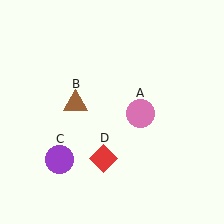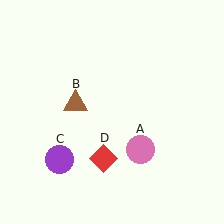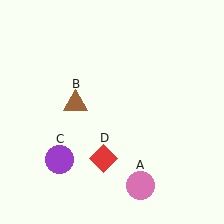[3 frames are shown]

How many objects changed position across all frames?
1 object changed position: pink circle (object A).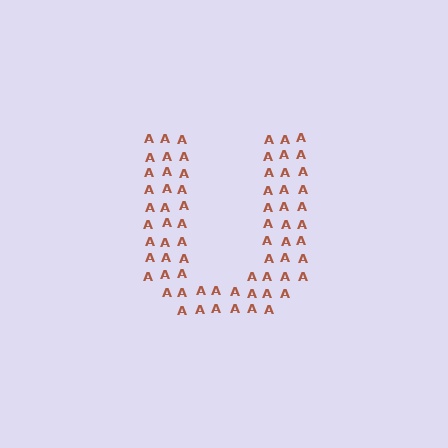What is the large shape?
The large shape is the letter U.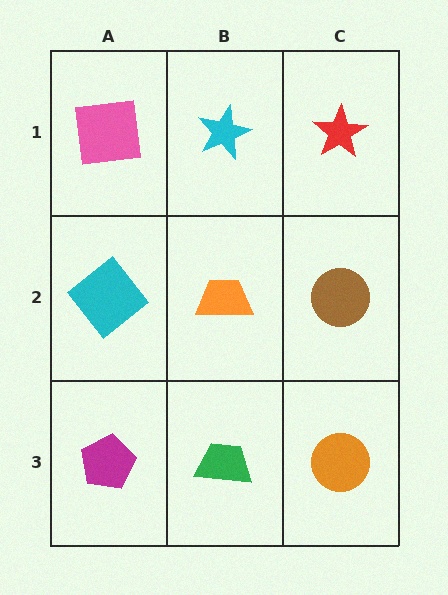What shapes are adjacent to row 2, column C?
A red star (row 1, column C), an orange circle (row 3, column C), an orange trapezoid (row 2, column B).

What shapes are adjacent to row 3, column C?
A brown circle (row 2, column C), a green trapezoid (row 3, column B).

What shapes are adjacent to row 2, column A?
A pink square (row 1, column A), a magenta pentagon (row 3, column A), an orange trapezoid (row 2, column B).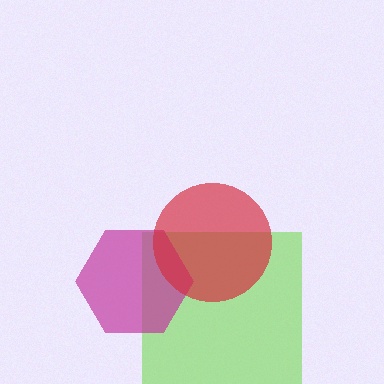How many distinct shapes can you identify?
There are 3 distinct shapes: a lime square, a magenta hexagon, a red circle.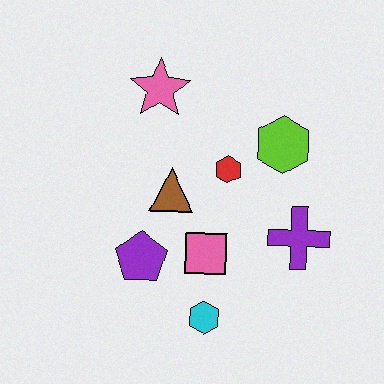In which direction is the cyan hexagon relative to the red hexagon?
The cyan hexagon is below the red hexagon.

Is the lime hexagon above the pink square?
Yes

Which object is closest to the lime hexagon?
The red hexagon is closest to the lime hexagon.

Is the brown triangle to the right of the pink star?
Yes